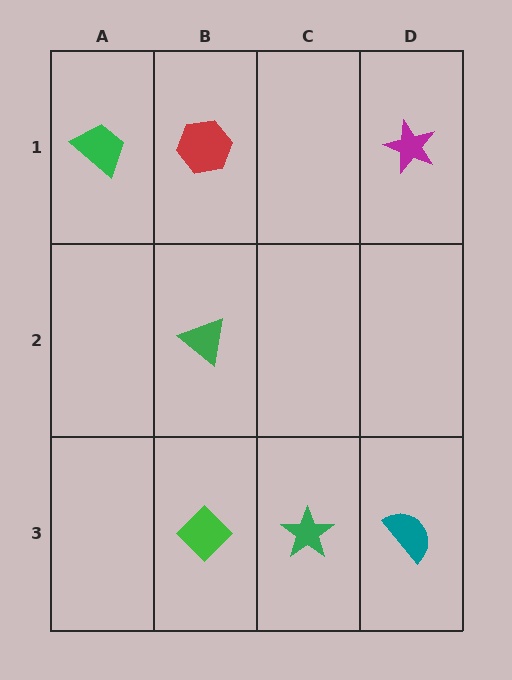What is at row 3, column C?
A green star.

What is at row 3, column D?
A teal semicircle.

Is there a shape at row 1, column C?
No, that cell is empty.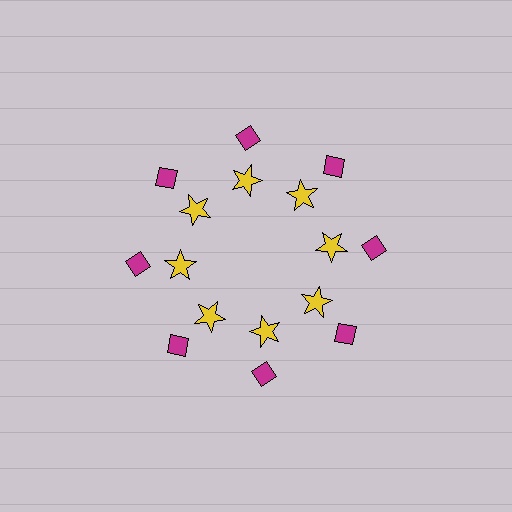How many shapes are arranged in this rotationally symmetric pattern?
There are 16 shapes, arranged in 8 groups of 2.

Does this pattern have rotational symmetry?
Yes, this pattern has 8-fold rotational symmetry. It looks the same after rotating 45 degrees around the center.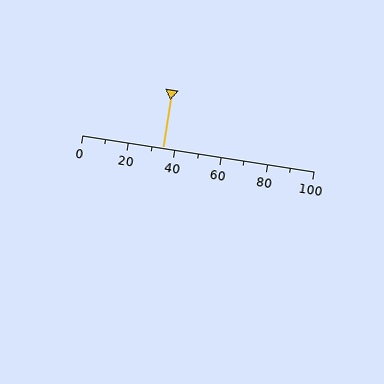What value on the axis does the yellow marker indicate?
The marker indicates approximately 35.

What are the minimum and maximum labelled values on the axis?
The axis runs from 0 to 100.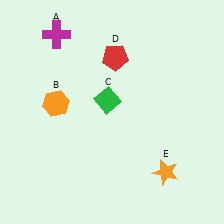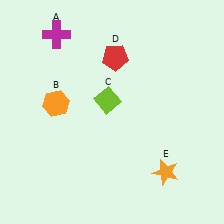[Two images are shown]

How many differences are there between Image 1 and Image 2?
There is 1 difference between the two images.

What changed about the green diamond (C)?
In Image 1, C is green. In Image 2, it changed to lime.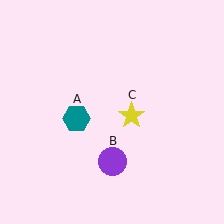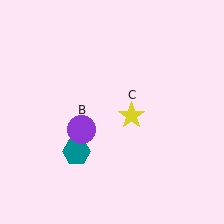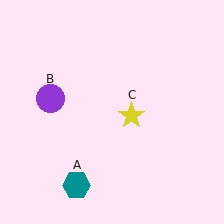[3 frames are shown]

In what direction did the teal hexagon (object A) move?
The teal hexagon (object A) moved down.